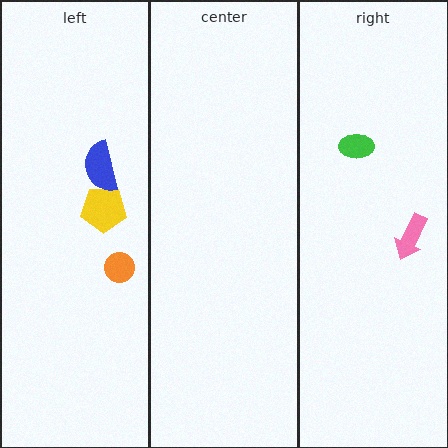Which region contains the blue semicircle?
The left region.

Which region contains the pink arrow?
The right region.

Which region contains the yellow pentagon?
The left region.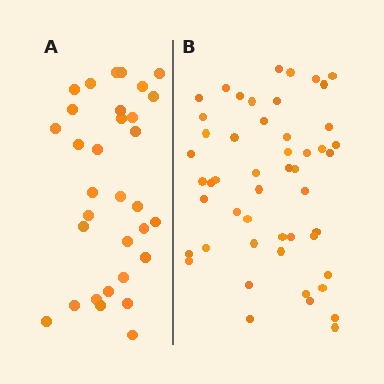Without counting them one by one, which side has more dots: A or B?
Region B (the right region) has more dots.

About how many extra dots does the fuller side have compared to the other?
Region B has approximately 20 more dots than region A.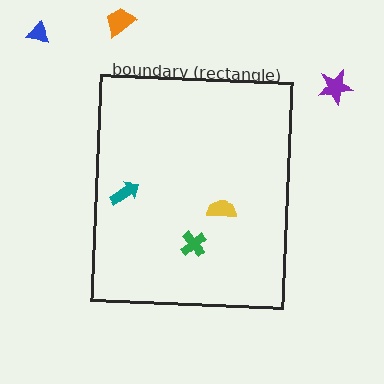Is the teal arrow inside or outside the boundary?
Inside.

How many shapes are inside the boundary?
3 inside, 3 outside.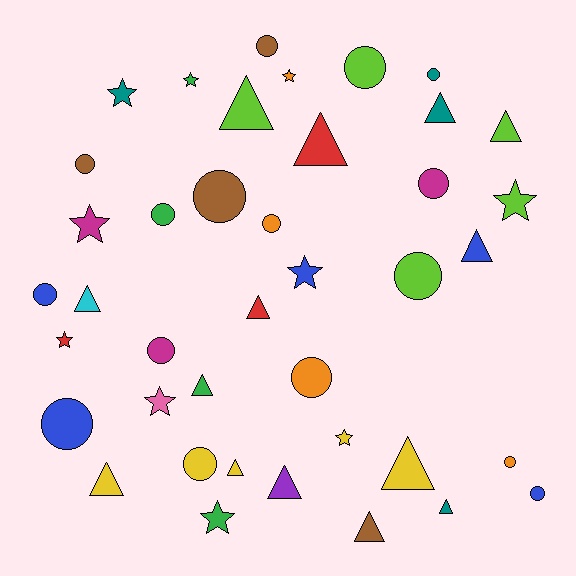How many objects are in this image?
There are 40 objects.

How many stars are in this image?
There are 10 stars.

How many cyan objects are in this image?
There is 1 cyan object.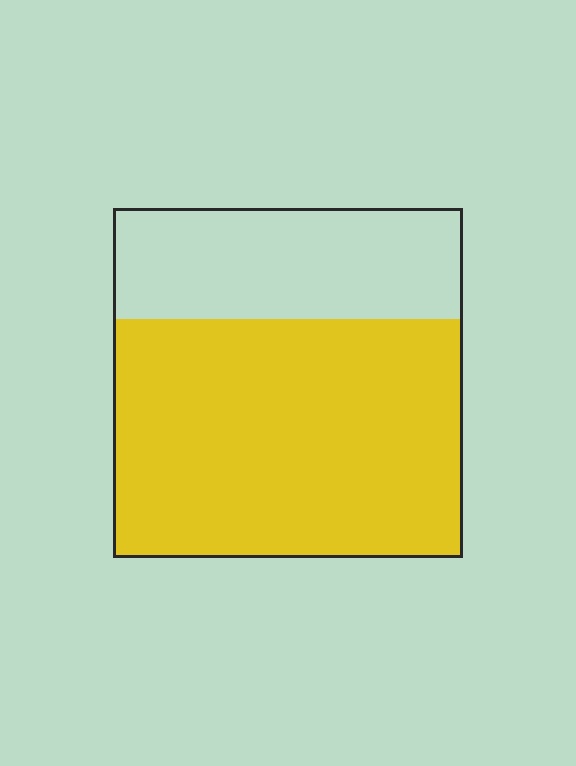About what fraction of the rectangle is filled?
About two thirds (2/3).